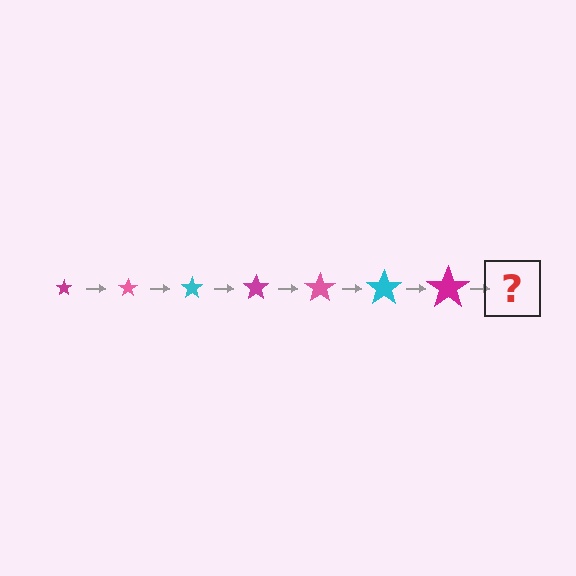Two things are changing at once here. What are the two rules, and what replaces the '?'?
The two rules are that the star grows larger each step and the color cycles through magenta, pink, and cyan. The '?' should be a pink star, larger than the previous one.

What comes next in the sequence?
The next element should be a pink star, larger than the previous one.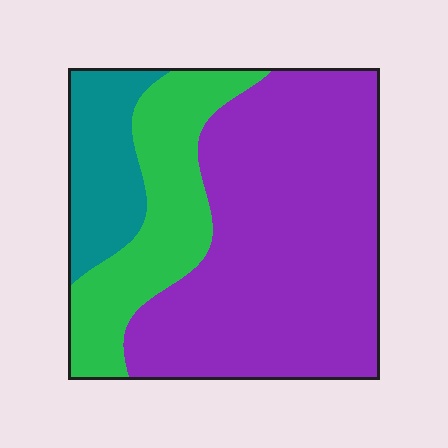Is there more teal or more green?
Green.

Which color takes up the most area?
Purple, at roughly 60%.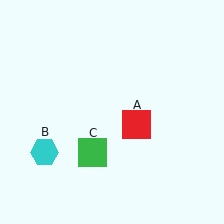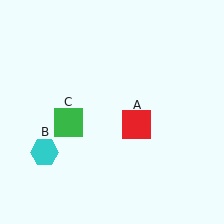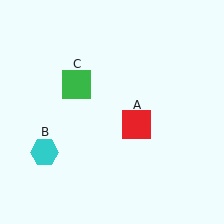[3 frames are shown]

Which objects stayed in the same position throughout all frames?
Red square (object A) and cyan hexagon (object B) remained stationary.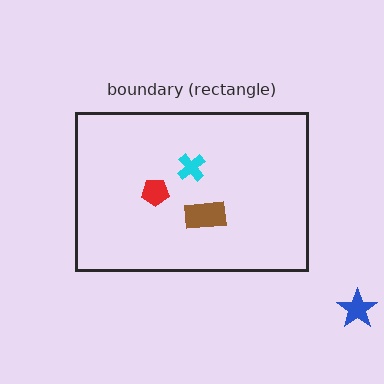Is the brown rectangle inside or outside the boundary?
Inside.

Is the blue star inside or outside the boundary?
Outside.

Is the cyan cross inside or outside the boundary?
Inside.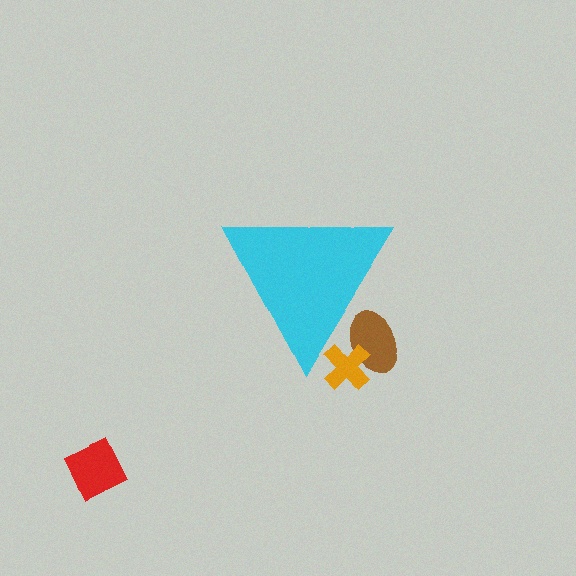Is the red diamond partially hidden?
No, the red diamond is fully visible.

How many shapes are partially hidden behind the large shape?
2 shapes are partially hidden.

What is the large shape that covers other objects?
A cyan triangle.